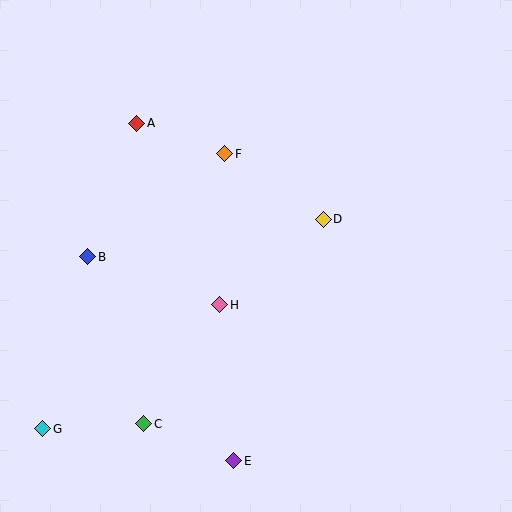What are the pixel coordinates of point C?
Point C is at (144, 424).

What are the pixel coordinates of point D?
Point D is at (323, 219).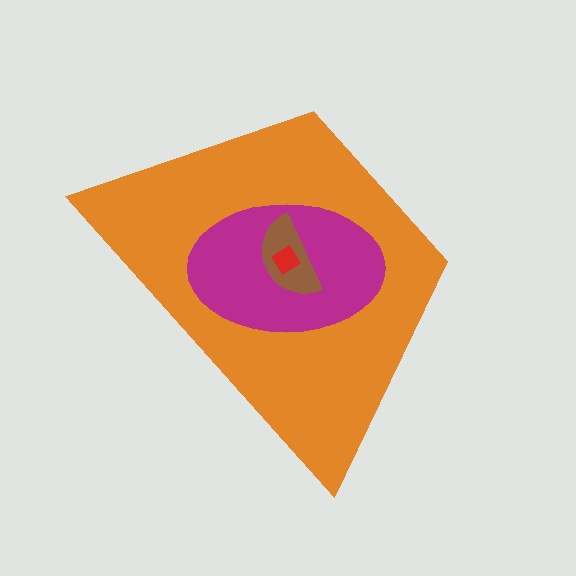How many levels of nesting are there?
4.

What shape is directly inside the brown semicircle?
The red diamond.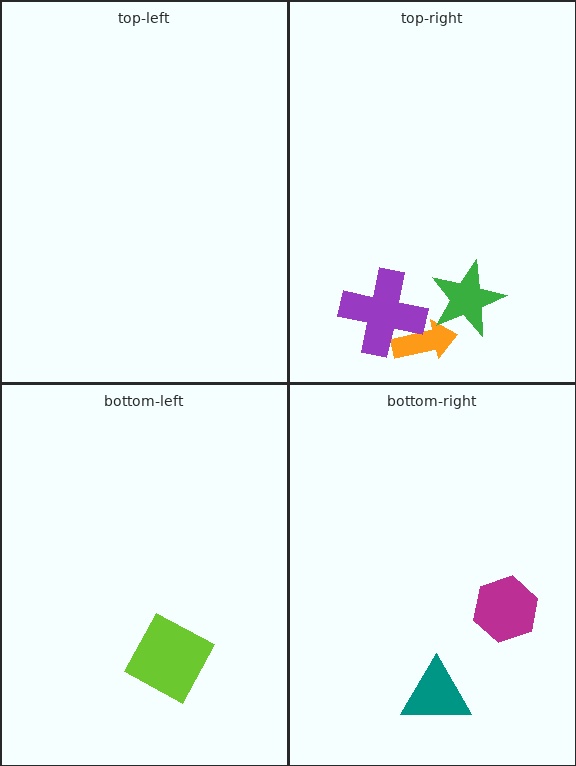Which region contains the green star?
The top-right region.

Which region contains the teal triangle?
The bottom-right region.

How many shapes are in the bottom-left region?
1.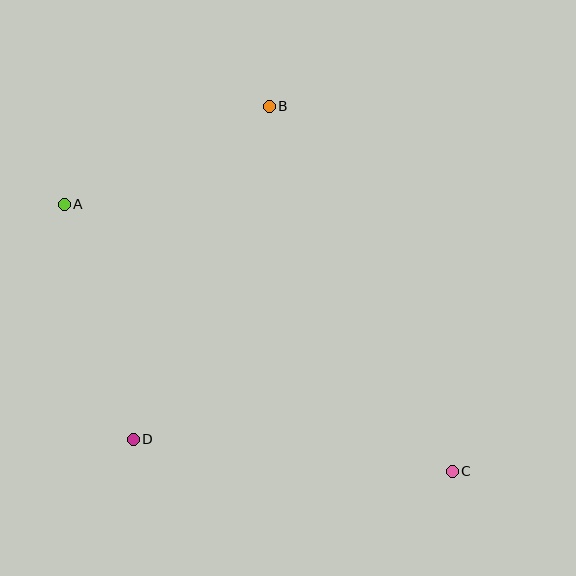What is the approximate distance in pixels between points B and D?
The distance between B and D is approximately 360 pixels.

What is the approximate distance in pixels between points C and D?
The distance between C and D is approximately 320 pixels.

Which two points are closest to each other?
Points A and B are closest to each other.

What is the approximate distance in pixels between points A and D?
The distance between A and D is approximately 245 pixels.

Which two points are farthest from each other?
Points A and C are farthest from each other.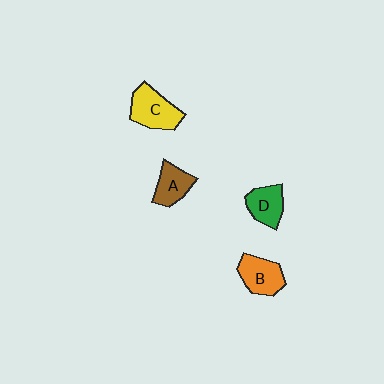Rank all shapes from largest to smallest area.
From largest to smallest: C (yellow), B (orange), D (green), A (brown).